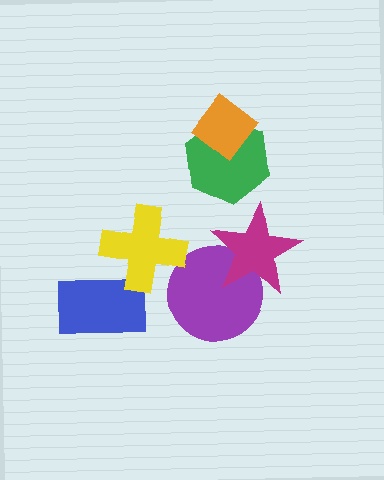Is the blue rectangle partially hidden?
Yes, it is partially covered by another shape.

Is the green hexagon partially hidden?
Yes, it is partially covered by another shape.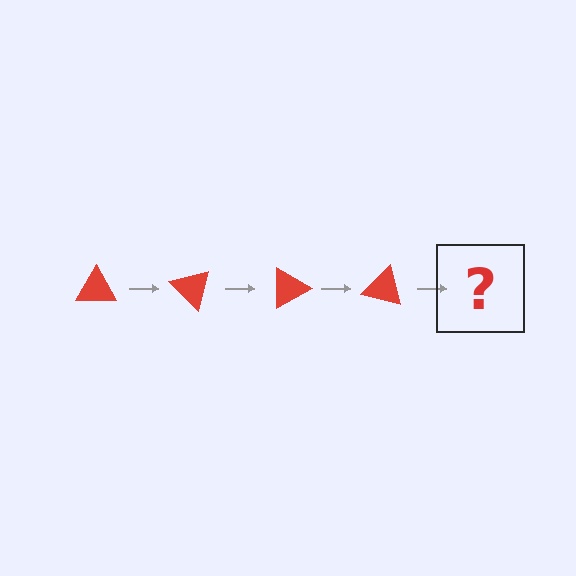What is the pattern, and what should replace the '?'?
The pattern is that the triangle rotates 45 degrees each step. The '?' should be a red triangle rotated 180 degrees.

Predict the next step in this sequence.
The next step is a red triangle rotated 180 degrees.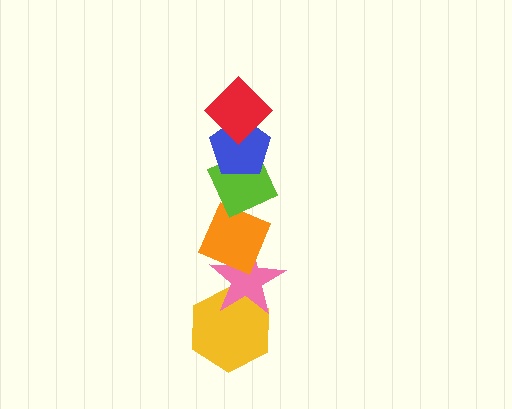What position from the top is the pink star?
The pink star is 5th from the top.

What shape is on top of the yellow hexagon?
The pink star is on top of the yellow hexagon.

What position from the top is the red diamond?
The red diamond is 1st from the top.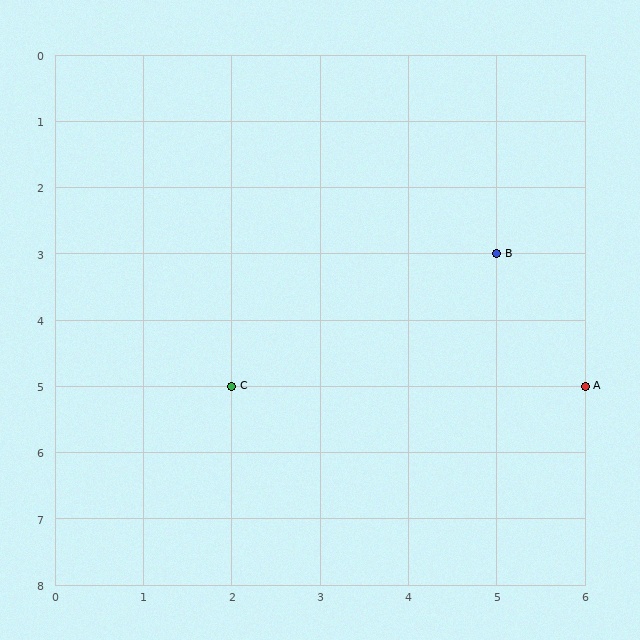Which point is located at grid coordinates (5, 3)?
Point B is at (5, 3).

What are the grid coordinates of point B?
Point B is at grid coordinates (5, 3).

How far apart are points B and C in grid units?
Points B and C are 3 columns and 2 rows apart (about 3.6 grid units diagonally).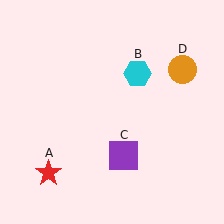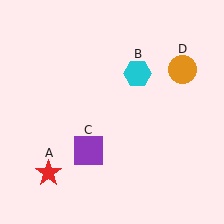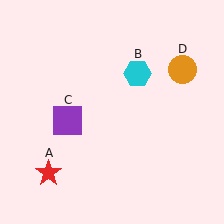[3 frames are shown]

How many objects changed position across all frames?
1 object changed position: purple square (object C).